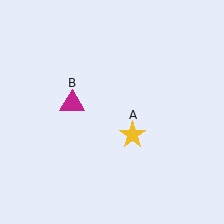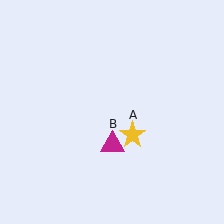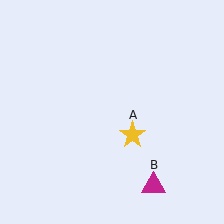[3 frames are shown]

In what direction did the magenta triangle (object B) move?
The magenta triangle (object B) moved down and to the right.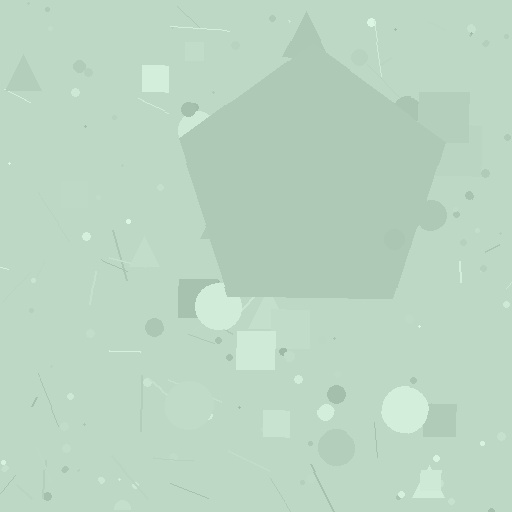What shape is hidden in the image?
A pentagon is hidden in the image.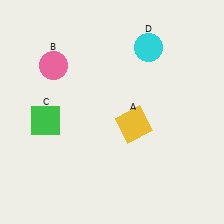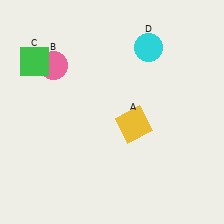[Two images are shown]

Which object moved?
The green square (C) moved up.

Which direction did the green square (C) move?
The green square (C) moved up.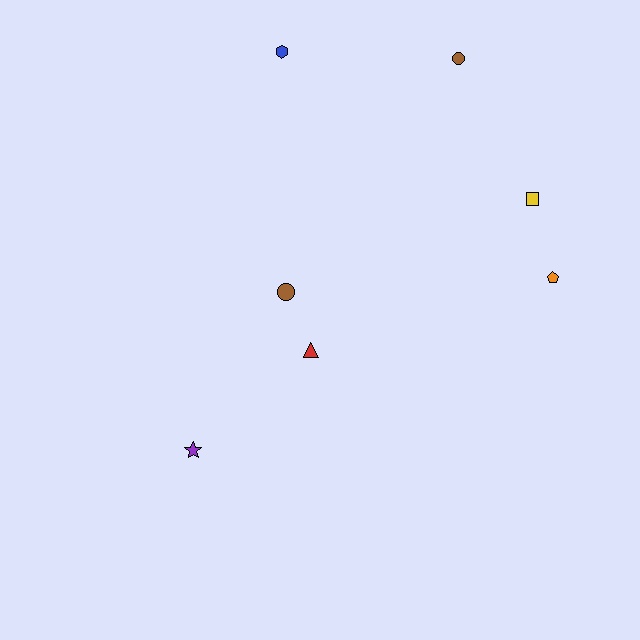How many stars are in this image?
There is 1 star.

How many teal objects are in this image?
There are no teal objects.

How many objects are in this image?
There are 7 objects.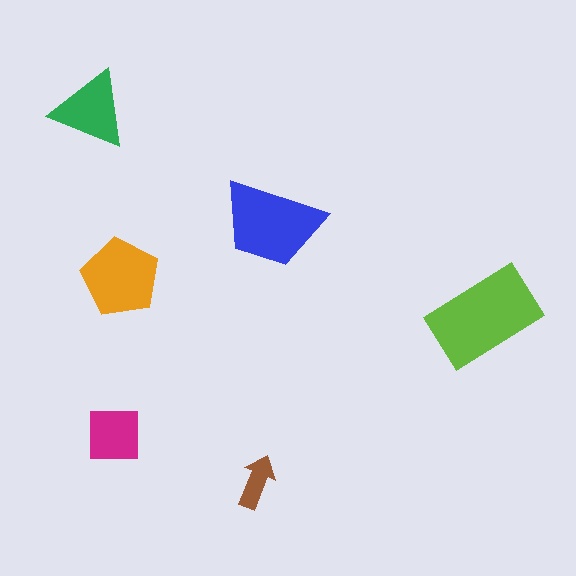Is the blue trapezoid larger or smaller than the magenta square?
Larger.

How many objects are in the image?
There are 6 objects in the image.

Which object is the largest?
The lime rectangle.